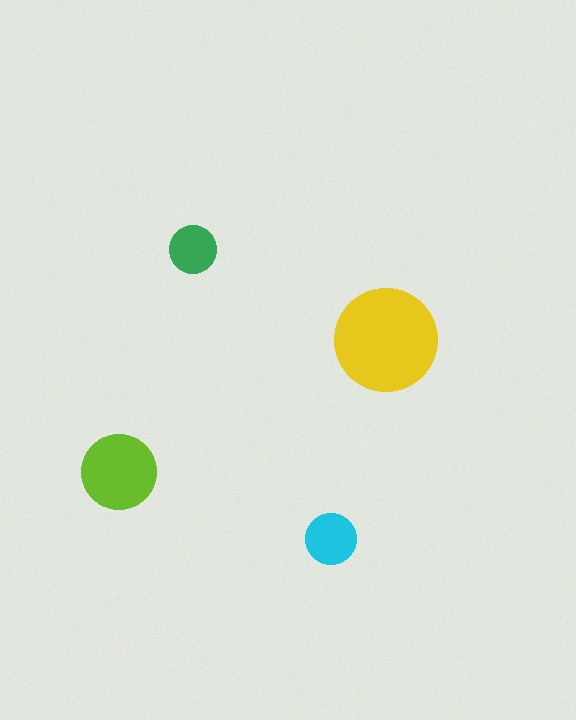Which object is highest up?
The green circle is topmost.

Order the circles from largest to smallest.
the yellow one, the lime one, the cyan one, the green one.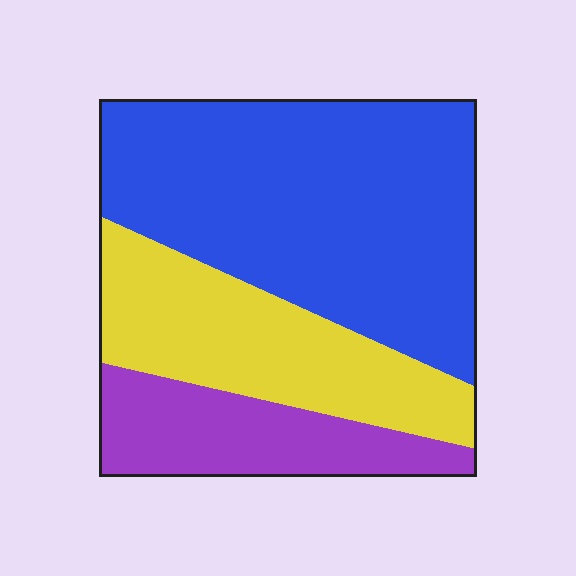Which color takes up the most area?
Blue, at roughly 55%.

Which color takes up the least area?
Purple, at roughly 20%.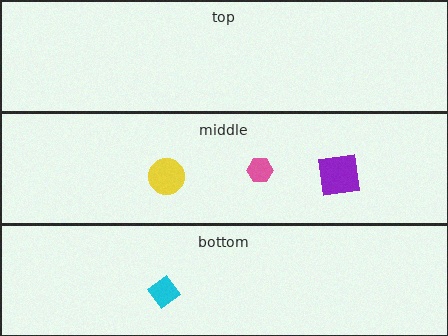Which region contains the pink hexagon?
The middle region.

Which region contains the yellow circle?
The middle region.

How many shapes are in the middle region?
3.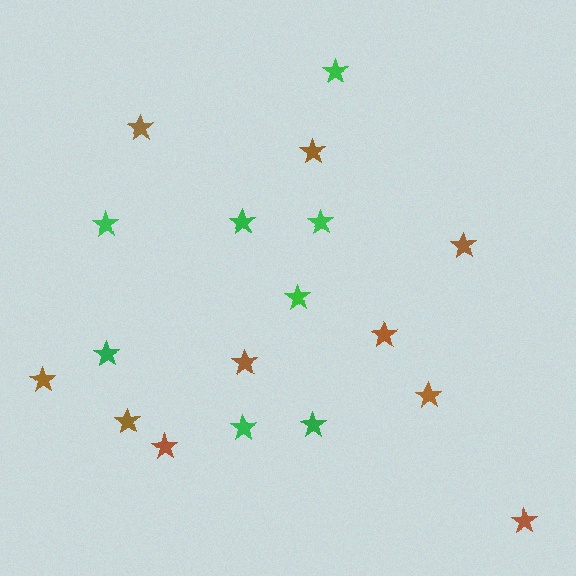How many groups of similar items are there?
There are 2 groups: one group of green stars (8) and one group of brown stars (10).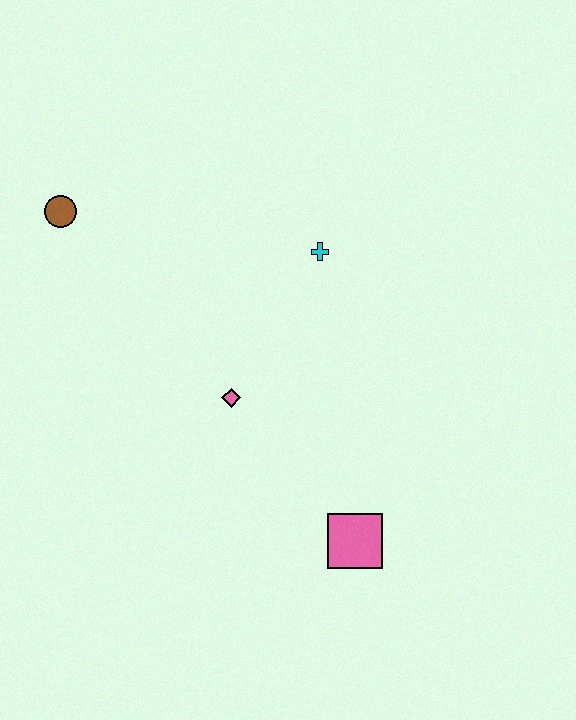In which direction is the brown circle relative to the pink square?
The brown circle is above the pink square.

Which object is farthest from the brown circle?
The pink square is farthest from the brown circle.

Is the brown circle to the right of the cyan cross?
No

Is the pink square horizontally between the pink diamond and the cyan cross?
No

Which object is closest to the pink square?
The pink diamond is closest to the pink square.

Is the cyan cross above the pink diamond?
Yes